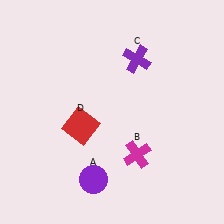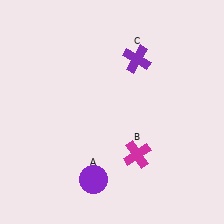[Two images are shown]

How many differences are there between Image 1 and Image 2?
There is 1 difference between the two images.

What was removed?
The red square (D) was removed in Image 2.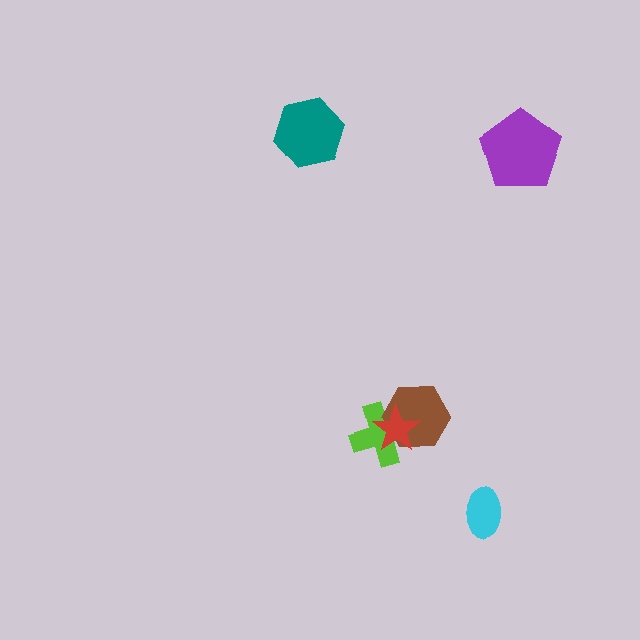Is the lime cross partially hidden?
Yes, it is partially covered by another shape.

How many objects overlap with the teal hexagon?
0 objects overlap with the teal hexagon.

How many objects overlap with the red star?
2 objects overlap with the red star.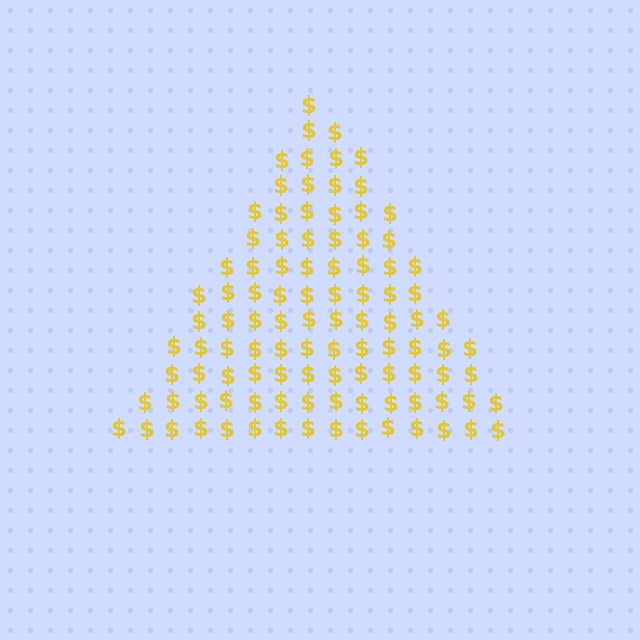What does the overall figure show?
The overall figure shows a triangle.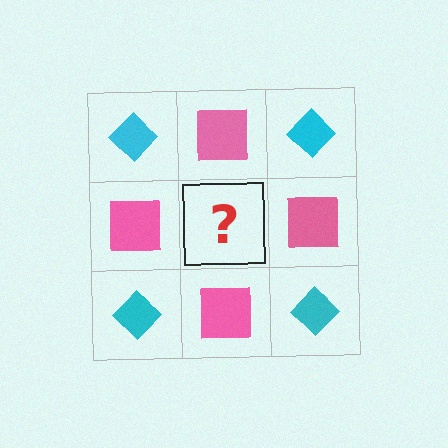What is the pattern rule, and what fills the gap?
The rule is that it alternates cyan diamond and pink square in a checkerboard pattern. The gap should be filled with a cyan diamond.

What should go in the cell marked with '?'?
The missing cell should contain a cyan diamond.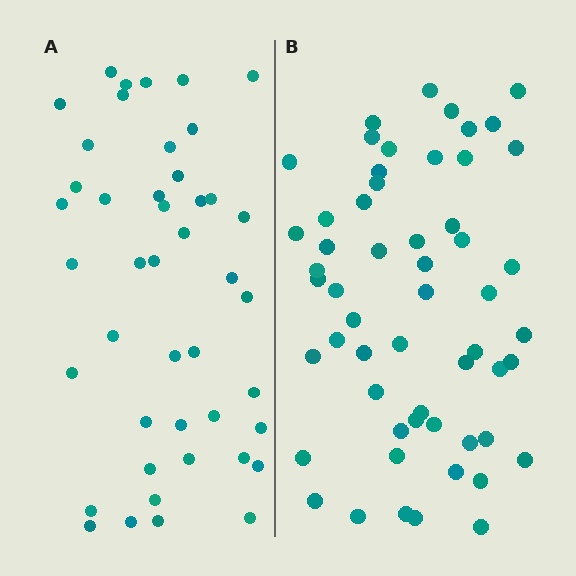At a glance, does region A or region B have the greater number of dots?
Region B (the right region) has more dots.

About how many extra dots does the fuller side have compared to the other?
Region B has roughly 12 or so more dots than region A.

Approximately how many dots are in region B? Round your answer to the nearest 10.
About 60 dots. (The exact count is 56, which rounds to 60.)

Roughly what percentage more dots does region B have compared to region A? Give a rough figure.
About 25% more.